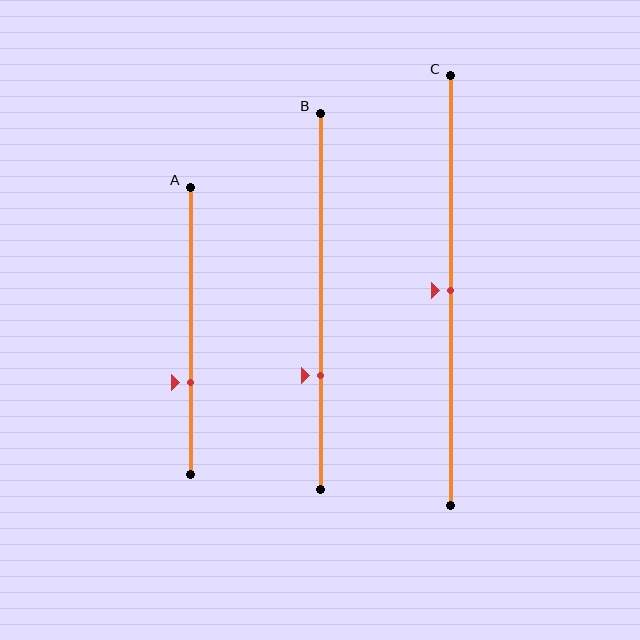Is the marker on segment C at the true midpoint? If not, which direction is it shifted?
Yes, the marker on segment C is at the true midpoint.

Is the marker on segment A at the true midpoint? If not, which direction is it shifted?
No, the marker on segment A is shifted downward by about 18% of the segment length.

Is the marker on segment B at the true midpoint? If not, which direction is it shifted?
No, the marker on segment B is shifted downward by about 20% of the segment length.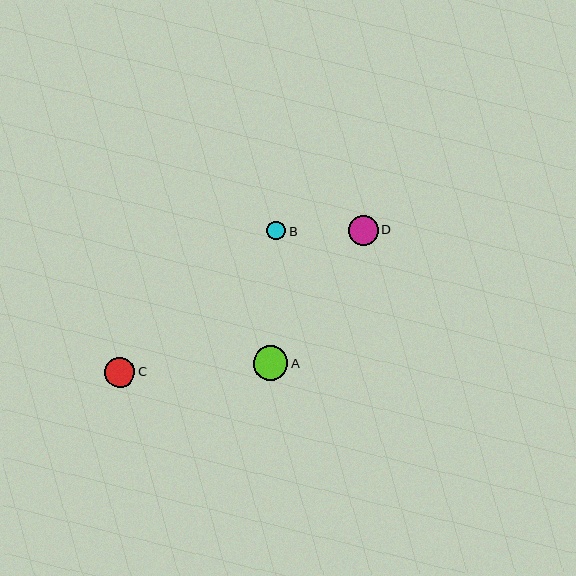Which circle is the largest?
Circle A is the largest with a size of approximately 34 pixels.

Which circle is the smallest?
Circle B is the smallest with a size of approximately 19 pixels.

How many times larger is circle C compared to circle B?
Circle C is approximately 1.6 times the size of circle B.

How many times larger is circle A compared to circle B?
Circle A is approximately 1.8 times the size of circle B.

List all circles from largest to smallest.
From largest to smallest: A, C, D, B.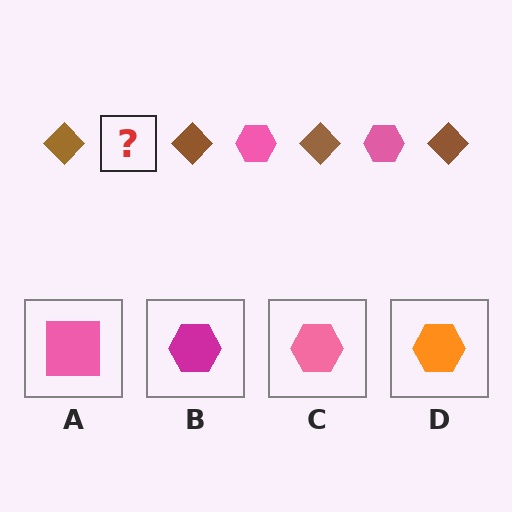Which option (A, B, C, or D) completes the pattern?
C.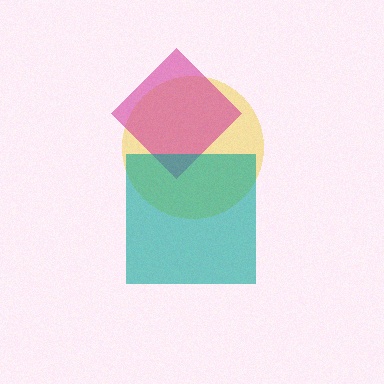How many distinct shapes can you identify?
There are 3 distinct shapes: a yellow circle, a magenta diamond, a teal square.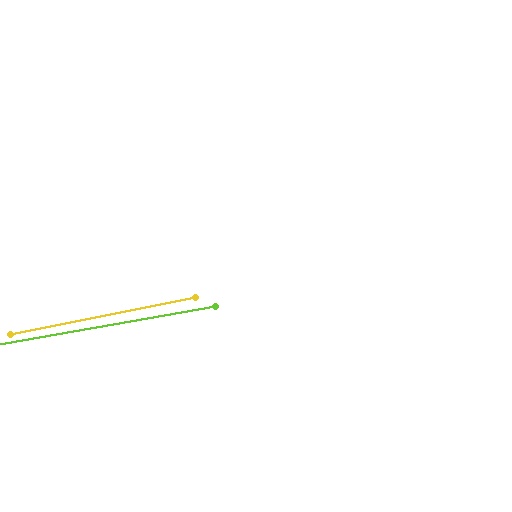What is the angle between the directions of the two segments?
Approximately 1 degree.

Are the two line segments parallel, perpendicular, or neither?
Parallel — their directions differ by only 1.3°.